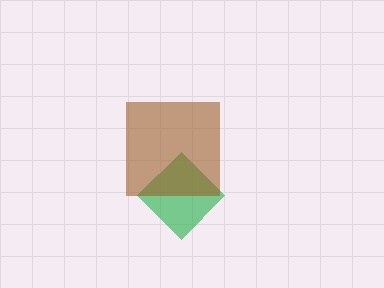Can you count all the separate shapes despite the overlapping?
Yes, there are 2 separate shapes.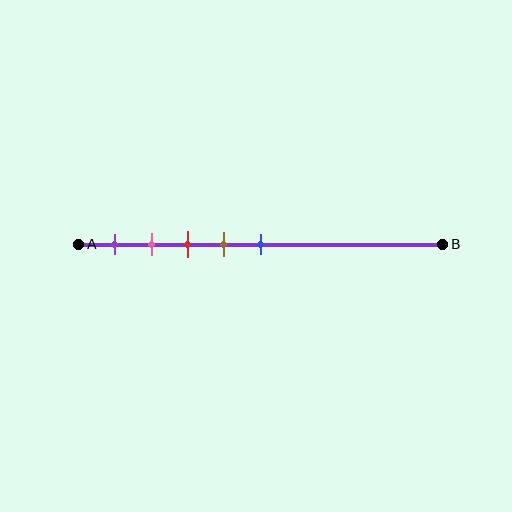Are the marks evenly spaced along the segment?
Yes, the marks are approximately evenly spaced.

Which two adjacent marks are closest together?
The pink and red marks are the closest adjacent pair.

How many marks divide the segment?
There are 5 marks dividing the segment.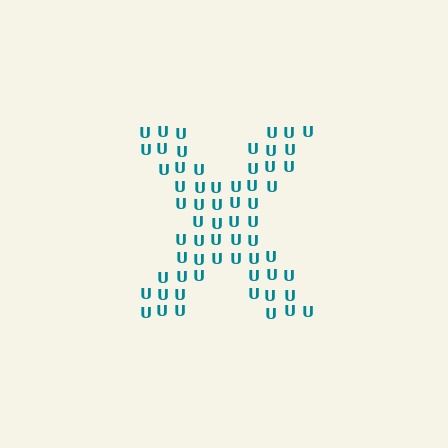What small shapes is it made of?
It is made of small letter U's.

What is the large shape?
The large shape is the letter X.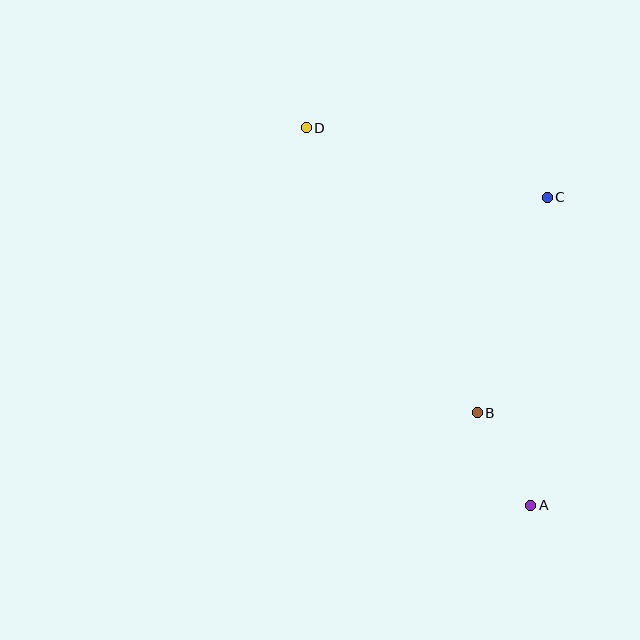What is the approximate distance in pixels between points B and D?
The distance between B and D is approximately 333 pixels.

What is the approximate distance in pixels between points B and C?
The distance between B and C is approximately 227 pixels.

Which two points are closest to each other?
Points A and B are closest to each other.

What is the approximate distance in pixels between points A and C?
The distance between A and C is approximately 309 pixels.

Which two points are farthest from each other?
Points A and D are farthest from each other.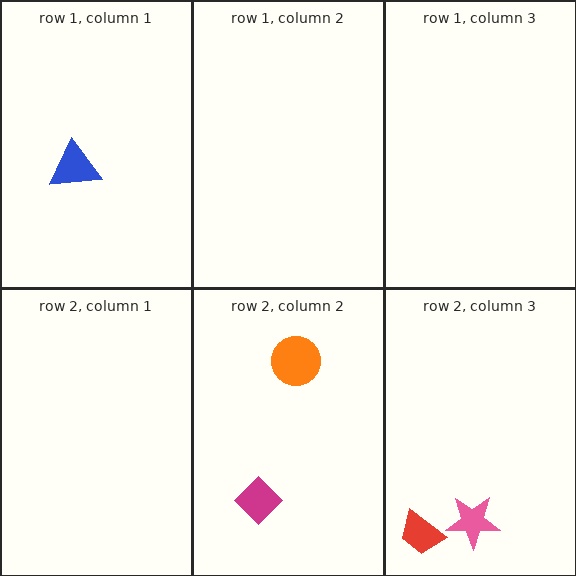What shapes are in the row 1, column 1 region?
The blue triangle.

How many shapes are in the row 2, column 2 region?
2.